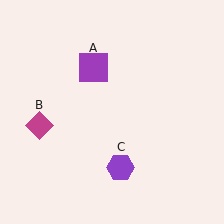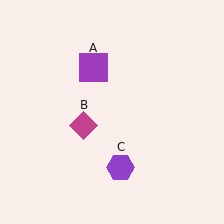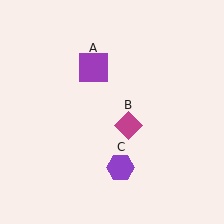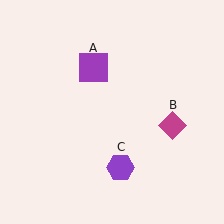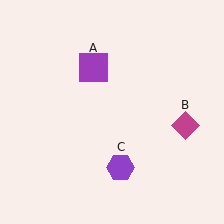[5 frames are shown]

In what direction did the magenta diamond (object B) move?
The magenta diamond (object B) moved right.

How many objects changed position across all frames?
1 object changed position: magenta diamond (object B).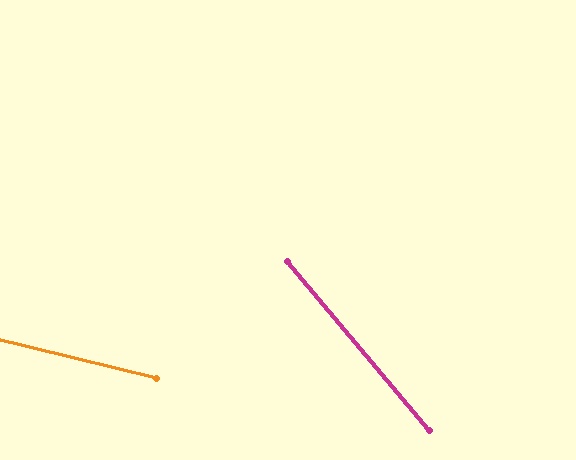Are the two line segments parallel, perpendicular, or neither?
Neither parallel nor perpendicular — they differ by about 36°.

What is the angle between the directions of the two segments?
Approximately 36 degrees.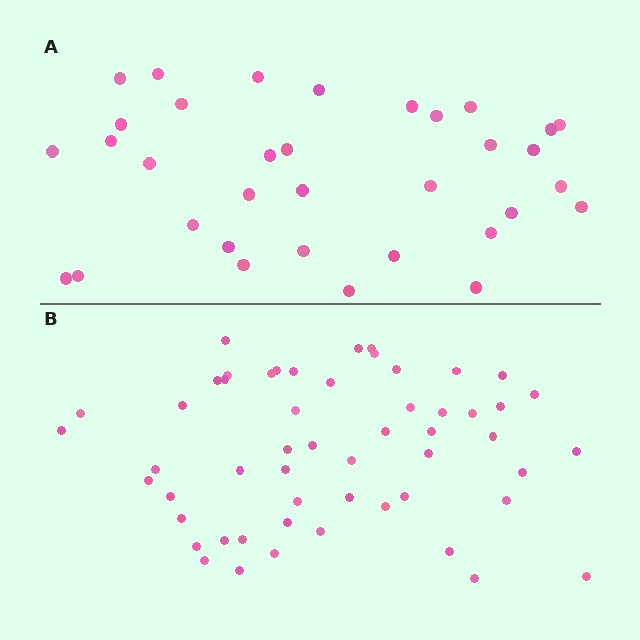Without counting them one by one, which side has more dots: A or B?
Region B (the bottom region) has more dots.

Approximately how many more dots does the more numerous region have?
Region B has approximately 20 more dots than region A.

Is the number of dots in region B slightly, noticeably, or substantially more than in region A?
Region B has substantially more. The ratio is roughly 1.6 to 1.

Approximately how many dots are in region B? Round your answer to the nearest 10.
About 50 dots. (The exact count is 54, which rounds to 50.)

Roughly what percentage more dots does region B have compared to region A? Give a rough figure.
About 60% more.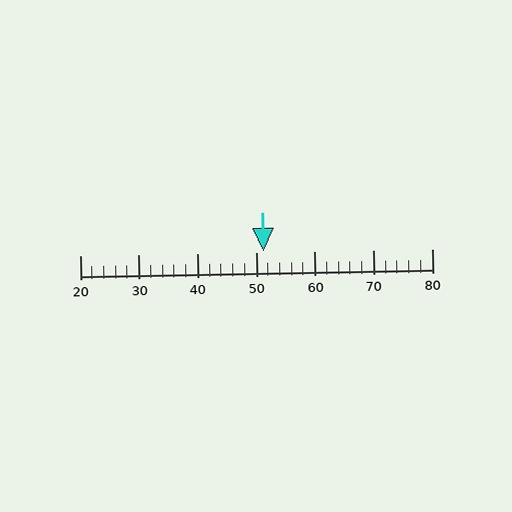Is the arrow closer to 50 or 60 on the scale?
The arrow is closer to 50.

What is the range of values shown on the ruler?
The ruler shows values from 20 to 80.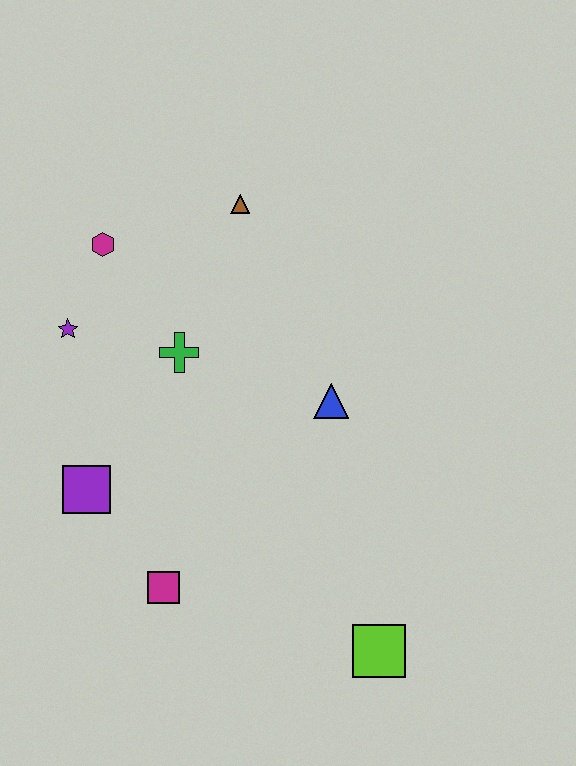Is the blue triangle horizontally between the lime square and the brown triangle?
Yes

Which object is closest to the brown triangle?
The magenta hexagon is closest to the brown triangle.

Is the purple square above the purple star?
No